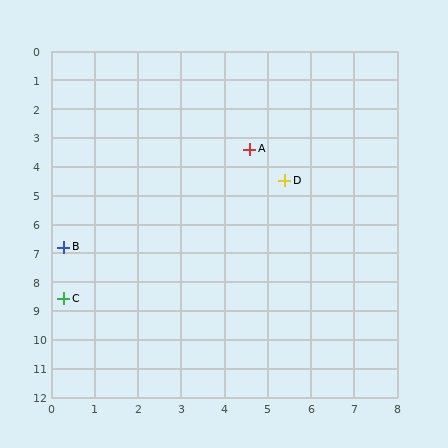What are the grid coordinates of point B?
Point B is at approximately (0.3, 6.8).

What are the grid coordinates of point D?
Point D is at approximately (5.4, 4.5).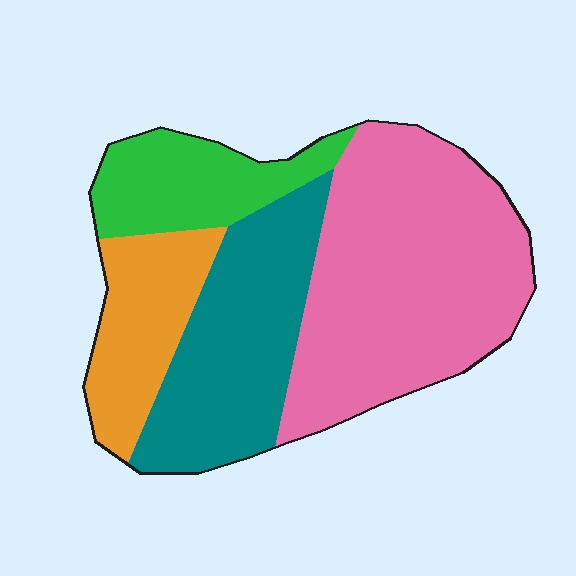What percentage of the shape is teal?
Teal takes up about one quarter (1/4) of the shape.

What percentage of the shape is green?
Green covers 15% of the shape.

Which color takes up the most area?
Pink, at roughly 45%.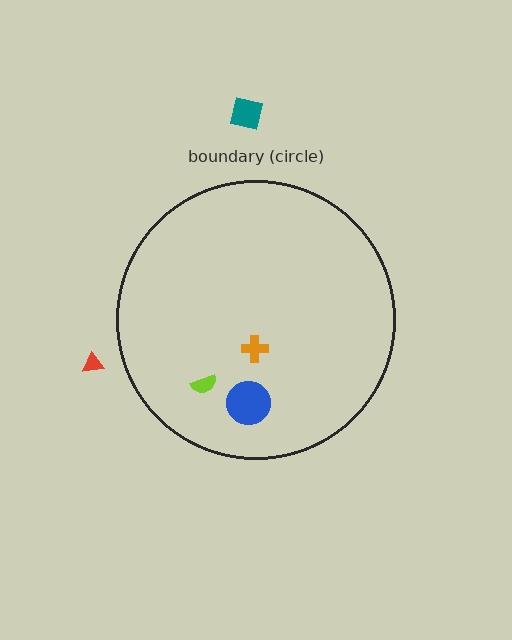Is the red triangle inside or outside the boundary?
Outside.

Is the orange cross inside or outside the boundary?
Inside.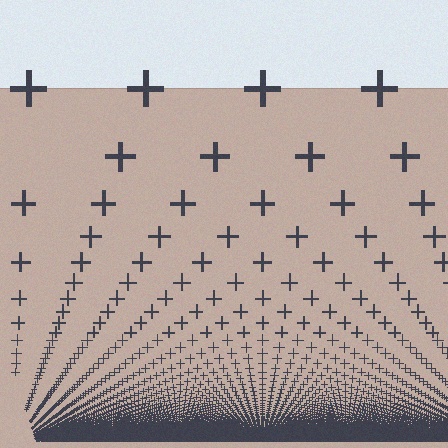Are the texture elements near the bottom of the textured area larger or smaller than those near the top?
Smaller. The gradient is inverted — elements near the bottom are smaller and denser.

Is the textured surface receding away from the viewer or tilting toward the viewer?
The surface appears to tilt toward the viewer. Texture elements get larger and sparser toward the top.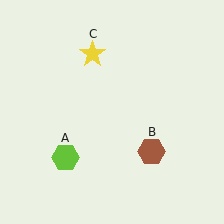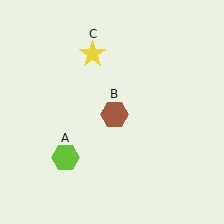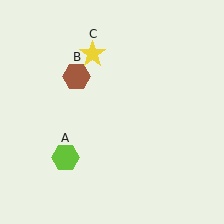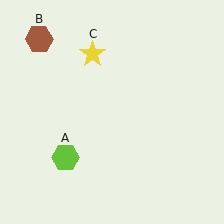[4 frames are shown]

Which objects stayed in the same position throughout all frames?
Lime hexagon (object A) and yellow star (object C) remained stationary.